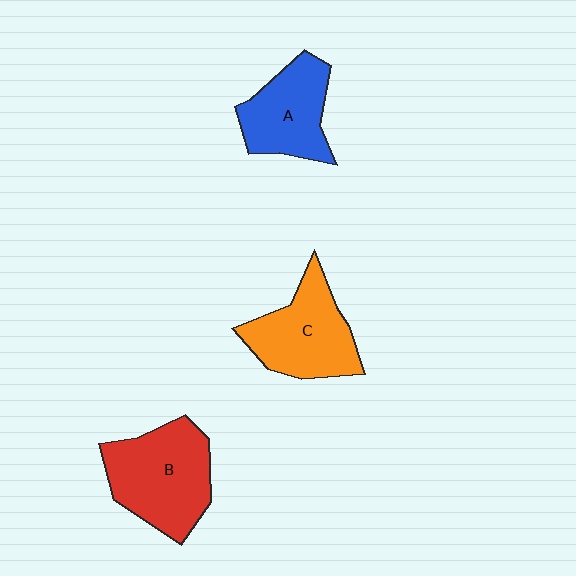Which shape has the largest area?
Shape B (red).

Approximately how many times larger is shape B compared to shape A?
Approximately 1.3 times.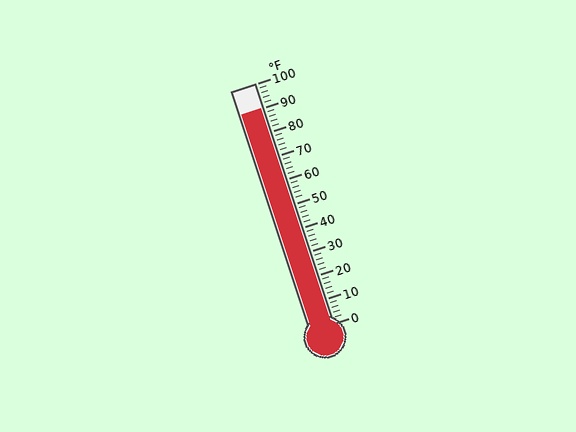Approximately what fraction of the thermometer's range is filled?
The thermometer is filled to approximately 90% of its range.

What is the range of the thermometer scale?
The thermometer scale ranges from 0°F to 100°F.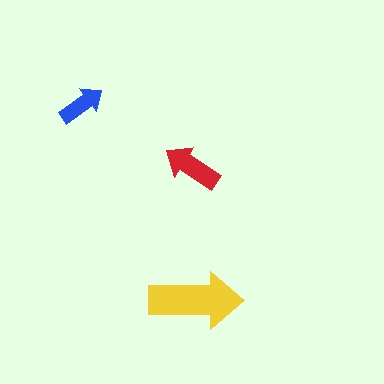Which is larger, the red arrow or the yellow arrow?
The yellow one.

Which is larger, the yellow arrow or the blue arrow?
The yellow one.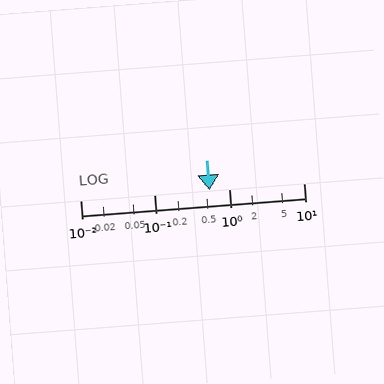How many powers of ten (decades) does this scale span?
The scale spans 3 decades, from 0.01 to 10.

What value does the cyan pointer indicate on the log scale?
The pointer indicates approximately 0.55.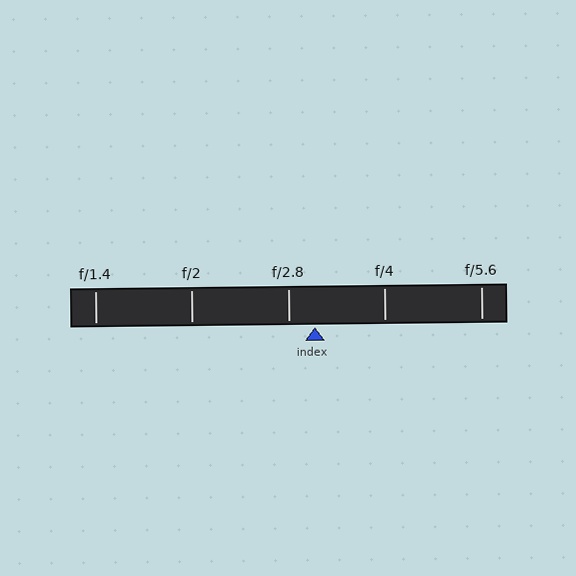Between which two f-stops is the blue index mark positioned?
The index mark is between f/2.8 and f/4.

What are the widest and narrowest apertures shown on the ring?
The widest aperture shown is f/1.4 and the narrowest is f/5.6.